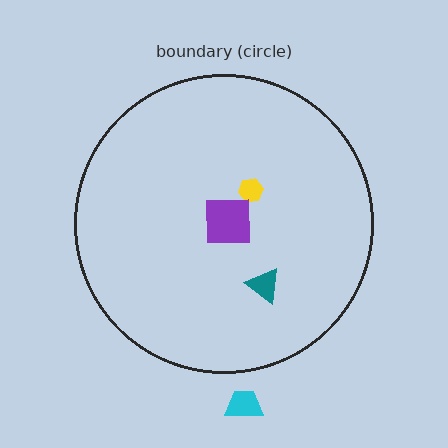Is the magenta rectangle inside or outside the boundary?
Inside.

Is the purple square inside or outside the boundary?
Inside.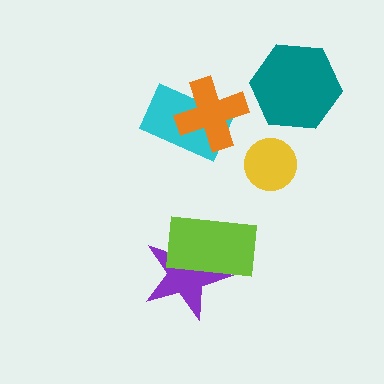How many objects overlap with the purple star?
1 object overlaps with the purple star.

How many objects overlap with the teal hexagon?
0 objects overlap with the teal hexagon.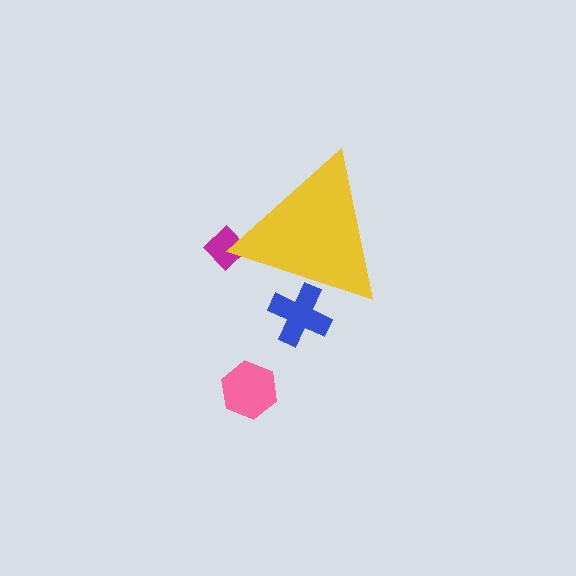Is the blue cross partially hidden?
Yes, the blue cross is partially hidden behind the yellow triangle.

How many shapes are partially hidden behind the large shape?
2 shapes are partially hidden.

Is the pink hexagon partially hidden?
No, the pink hexagon is fully visible.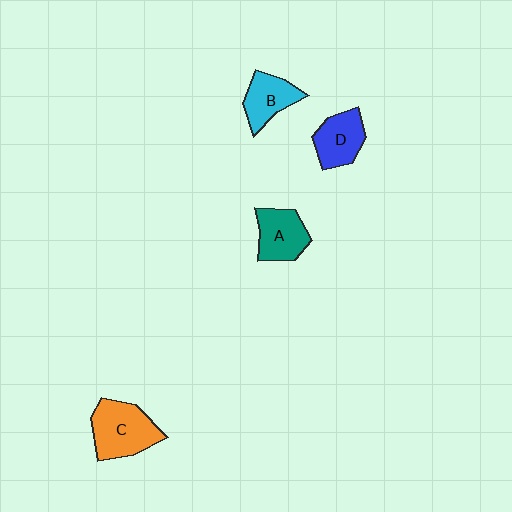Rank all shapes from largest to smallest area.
From largest to smallest: C (orange), A (teal), D (blue), B (cyan).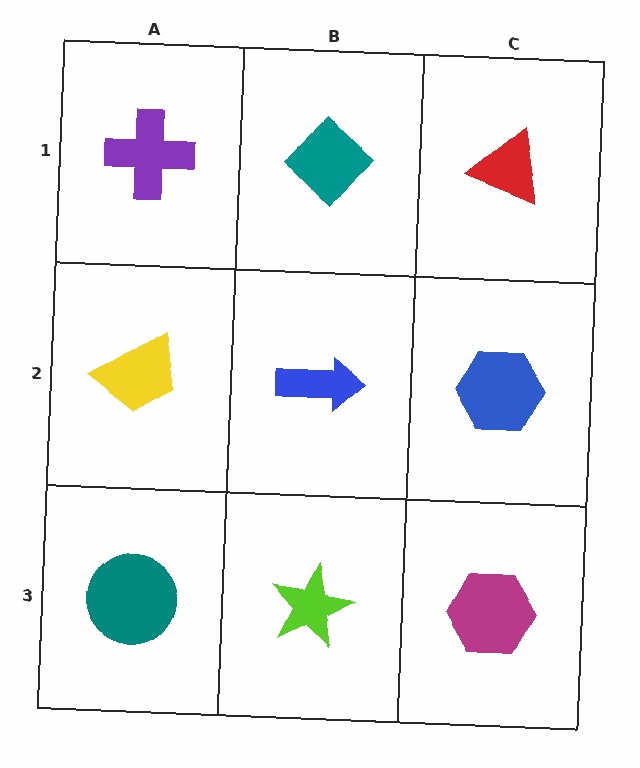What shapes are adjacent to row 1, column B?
A blue arrow (row 2, column B), a purple cross (row 1, column A), a red triangle (row 1, column C).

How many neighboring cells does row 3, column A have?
2.